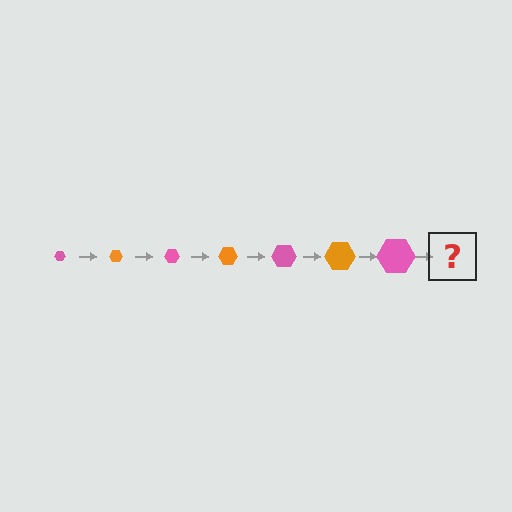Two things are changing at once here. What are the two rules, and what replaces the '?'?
The two rules are that the hexagon grows larger each step and the color cycles through pink and orange. The '?' should be an orange hexagon, larger than the previous one.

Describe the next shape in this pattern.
It should be an orange hexagon, larger than the previous one.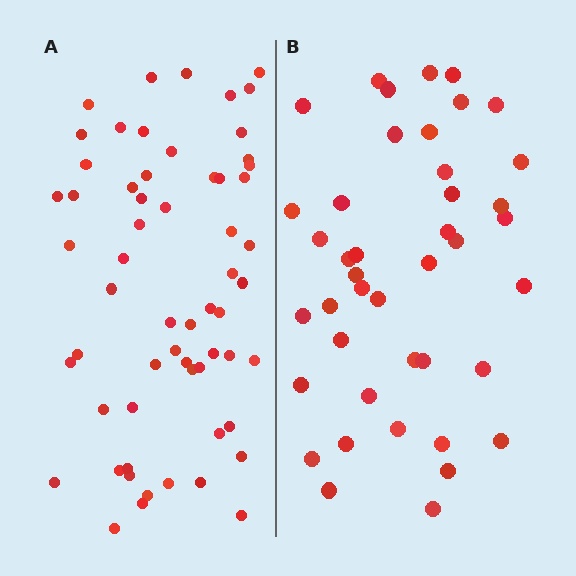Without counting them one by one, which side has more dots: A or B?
Region A (the left region) has more dots.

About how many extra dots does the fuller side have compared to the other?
Region A has approximately 20 more dots than region B.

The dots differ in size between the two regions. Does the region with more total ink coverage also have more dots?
No. Region B has more total ink coverage because its dots are larger, but region A actually contains more individual dots. Total area can be misleading — the number of items is what matters here.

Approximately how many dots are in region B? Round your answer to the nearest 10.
About 40 dots. (The exact count is 42, which rounds to 40.)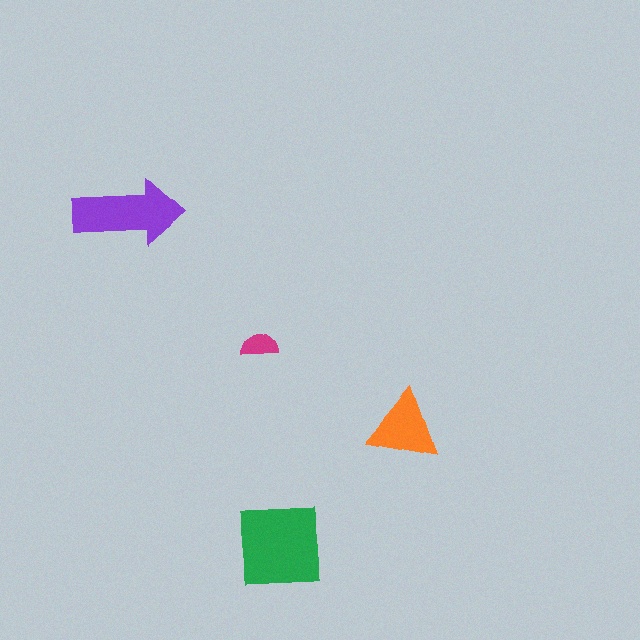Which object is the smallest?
The magenta semicircle.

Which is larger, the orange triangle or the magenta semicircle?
The orange triangle.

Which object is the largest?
The green square.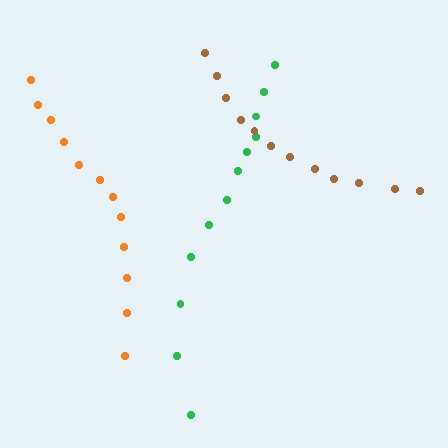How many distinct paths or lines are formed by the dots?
There are 3 distinct paths.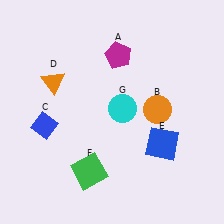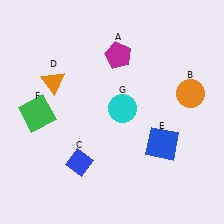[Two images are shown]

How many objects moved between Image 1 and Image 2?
3 objects moved between the two images.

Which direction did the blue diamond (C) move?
The blue diamond (C) moved down.